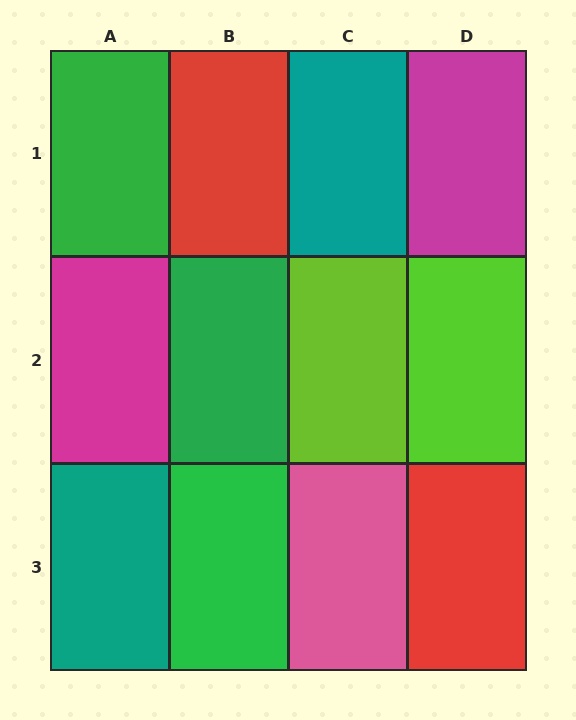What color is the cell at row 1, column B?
Red.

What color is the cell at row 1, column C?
Teal.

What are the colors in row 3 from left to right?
Teal, green, pink, red.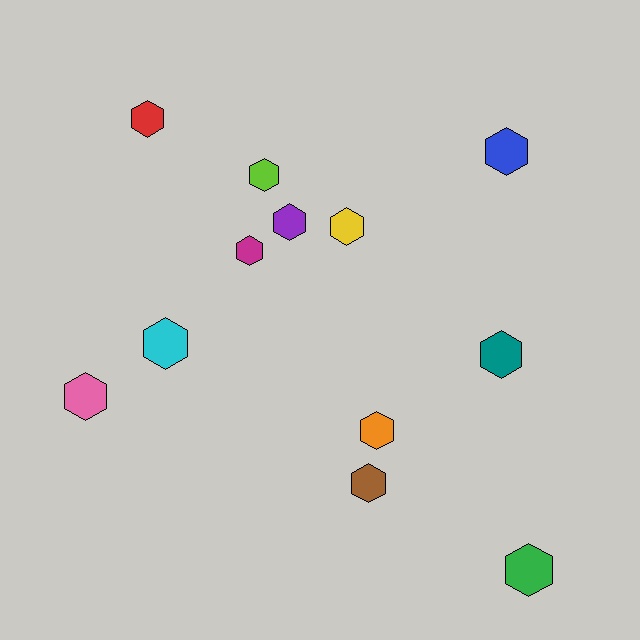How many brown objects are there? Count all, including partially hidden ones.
There is 1 brown object.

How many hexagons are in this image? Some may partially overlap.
There are 12 hexagons.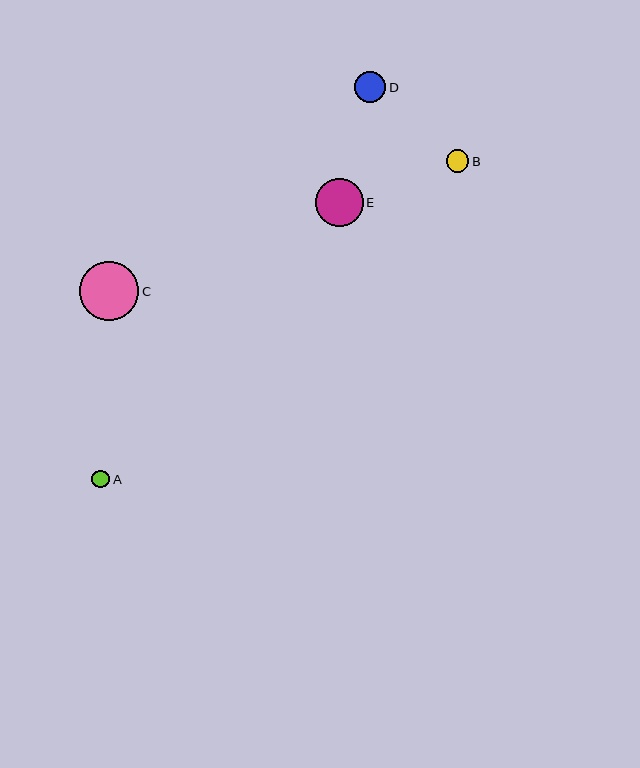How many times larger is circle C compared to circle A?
Circle C is approximately 3.3 times the size of circle A.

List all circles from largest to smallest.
From largest to smallest: C, E, D, B, A.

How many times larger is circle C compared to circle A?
Circle C is approximately 3.3 times the size of circle A.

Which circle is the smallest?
Circle A is the smallest with a size of approximately 18 pixels.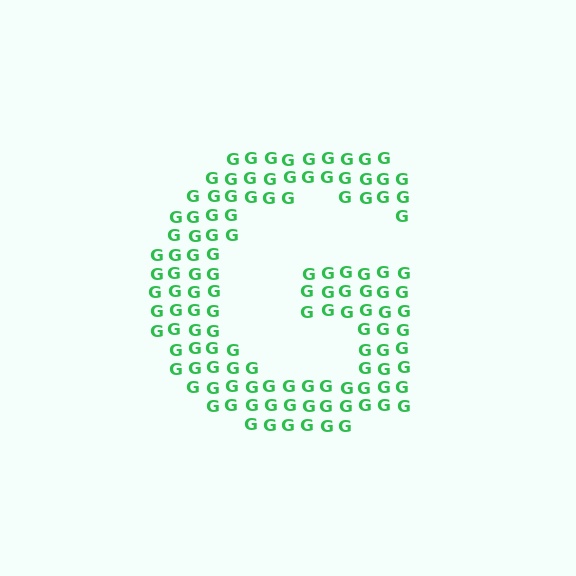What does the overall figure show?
The overall figure shows the letter G.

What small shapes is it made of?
It is made of small letter G's.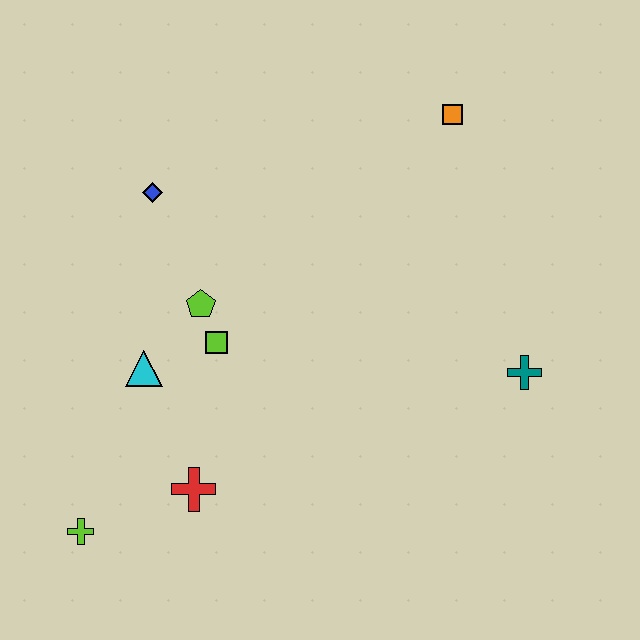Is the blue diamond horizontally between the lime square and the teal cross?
No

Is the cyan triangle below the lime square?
Yes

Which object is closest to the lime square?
The lime pentagon is closest to the lime square.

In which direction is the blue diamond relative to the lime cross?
The blue diamond is above the lime cross.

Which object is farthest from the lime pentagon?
The teal cross is farthest from the lime pentagon.